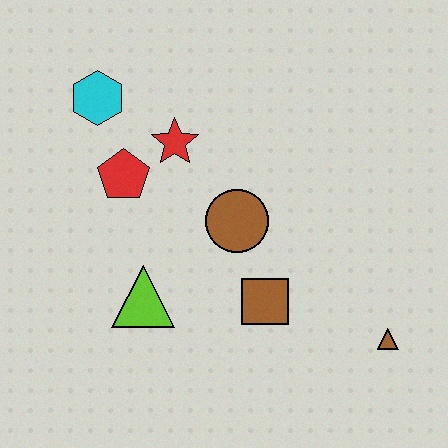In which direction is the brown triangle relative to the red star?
The brown triangle is to the right of the red star.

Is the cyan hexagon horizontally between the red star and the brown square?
No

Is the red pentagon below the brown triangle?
No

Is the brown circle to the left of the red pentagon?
No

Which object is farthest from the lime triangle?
The brown triangle is farthest from the lime triangle.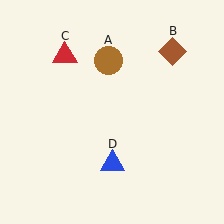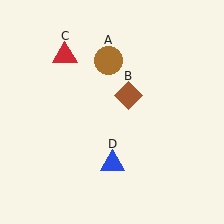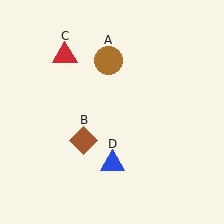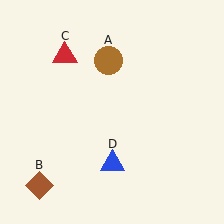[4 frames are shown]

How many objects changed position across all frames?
1 object changed position: brown diamond (object B).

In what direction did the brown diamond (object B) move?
The brown diamond (object B) moved down and to the left.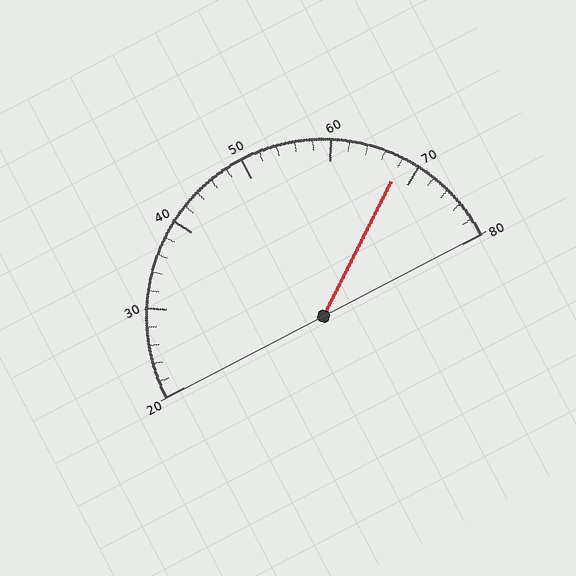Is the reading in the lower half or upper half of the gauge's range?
The reading is in the upper half of the range (20 to 80).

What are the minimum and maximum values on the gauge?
The gauge ranges from 20 to 80.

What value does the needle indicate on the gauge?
The needle indicates approximately 68.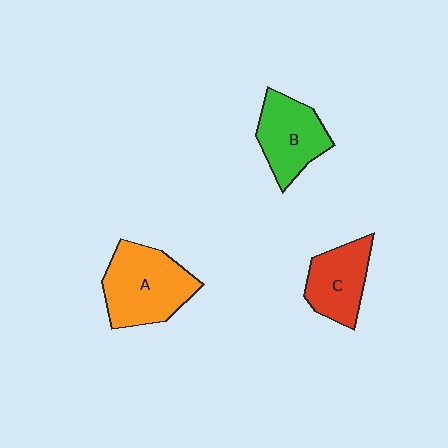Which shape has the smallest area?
Shape C (red).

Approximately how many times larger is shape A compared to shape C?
Approximately 1.4 times.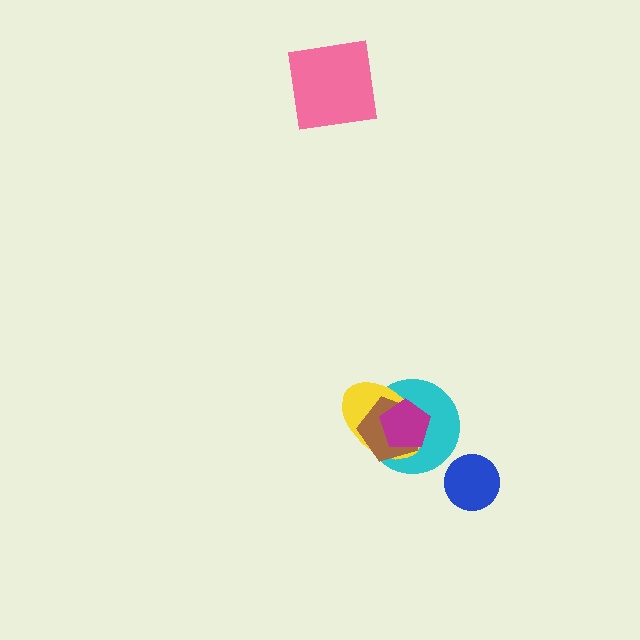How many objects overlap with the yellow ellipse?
3 objects overlap with the yellow ellipse.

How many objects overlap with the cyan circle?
3 objects overlap with the cyan circle.